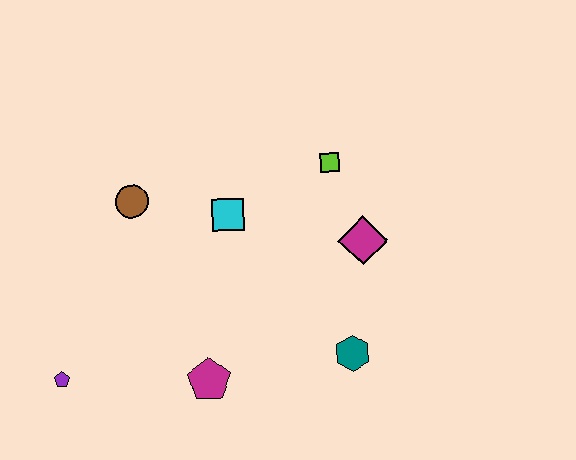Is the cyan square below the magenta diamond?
No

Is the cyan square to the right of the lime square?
No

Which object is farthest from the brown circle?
The teal hexagon is farthest from the brown circle.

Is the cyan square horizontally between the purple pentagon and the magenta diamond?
Yes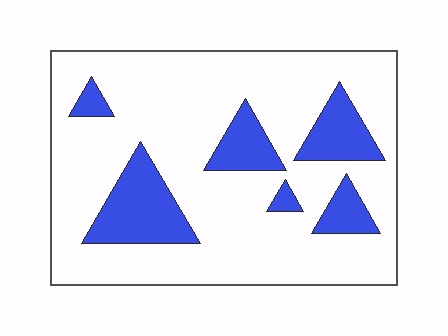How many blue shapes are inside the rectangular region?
6.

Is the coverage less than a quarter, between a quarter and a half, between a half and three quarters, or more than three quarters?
Less than a quarter.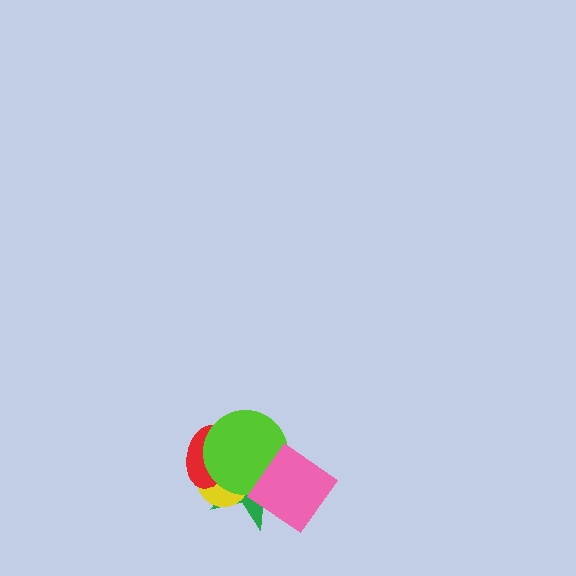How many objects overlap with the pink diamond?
2 objects overlap with the pink diamond.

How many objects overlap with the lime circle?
4 objects overlap with the lime circle.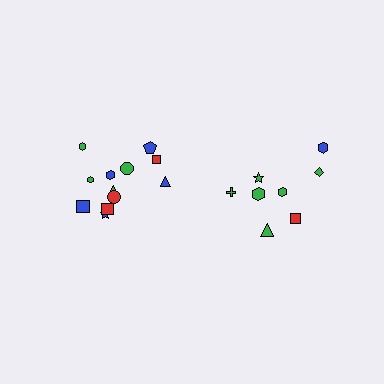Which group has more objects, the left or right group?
The left group.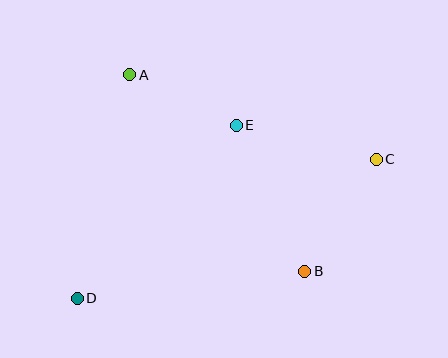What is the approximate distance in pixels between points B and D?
The distance between B and D is approximately 229 pixels.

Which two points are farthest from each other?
Points C and D are farthest from each other.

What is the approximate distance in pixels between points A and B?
The distance between A and B is approximately 263 pixels.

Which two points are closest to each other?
Points A and E are closest to each other.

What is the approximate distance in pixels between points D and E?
The distance between D and E is approximately 235 pixels.